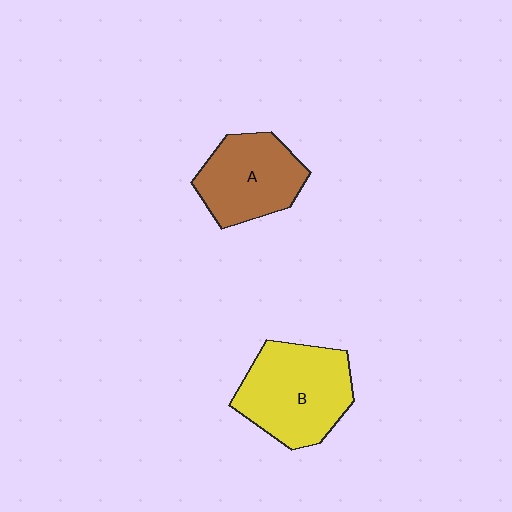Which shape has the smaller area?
Shape A (brown).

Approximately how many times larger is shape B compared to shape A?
Approximately 1.2 times.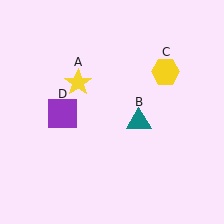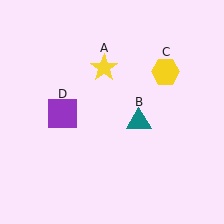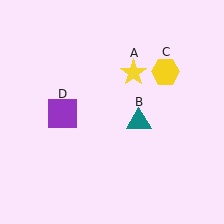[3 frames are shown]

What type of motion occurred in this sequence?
The yellow star (object A) rotated clockwise around the center of the scene.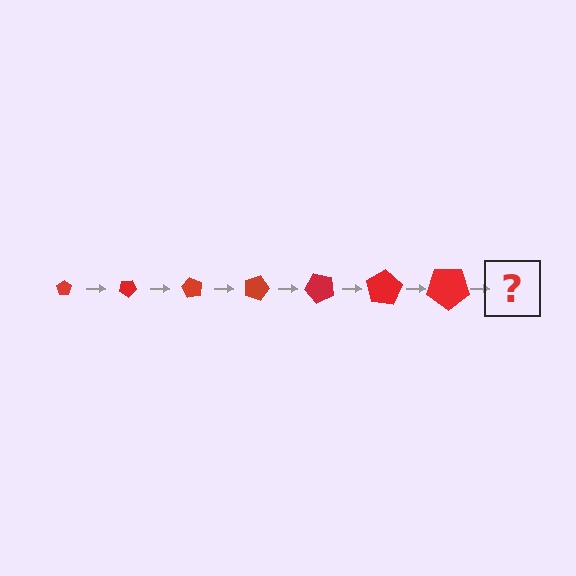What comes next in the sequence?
The next element should be a pentagon, larger than the previous one and rotated 210 degrees from the start.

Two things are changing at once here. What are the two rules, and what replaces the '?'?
The two rules are that the pentagon grows larger each step and it rotates 30 degrees each step. The '?' should be a pentagon, larger than the previous one and rotated 210 degrees from the start.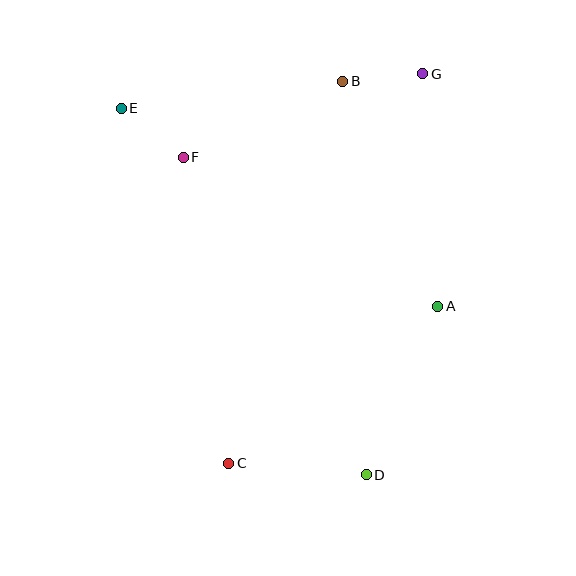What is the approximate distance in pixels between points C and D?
The distance between C and D is approximately 138 pixels.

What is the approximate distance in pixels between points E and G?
The distance between E and G is approximately 303 pixels.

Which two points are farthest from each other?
Points D and E are farthest from each other.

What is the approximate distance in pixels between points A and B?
The distance between A and B is approximately 244 pixels.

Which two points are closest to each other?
Points E and F are closest to each other.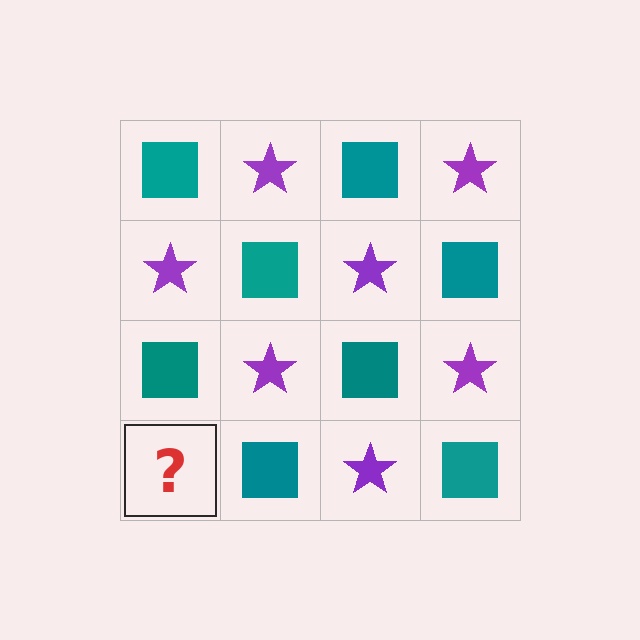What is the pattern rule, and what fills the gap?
The rule is that it alternates teal square and purple star in a checkerboard pattern. The gap should be filled with a purple star.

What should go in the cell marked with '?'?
The missing cell should contain a purple star.